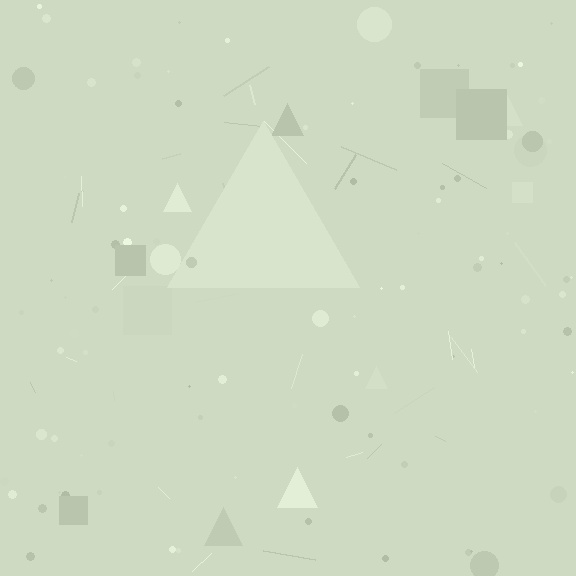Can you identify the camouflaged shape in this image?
The camouflaged shape is a triangle.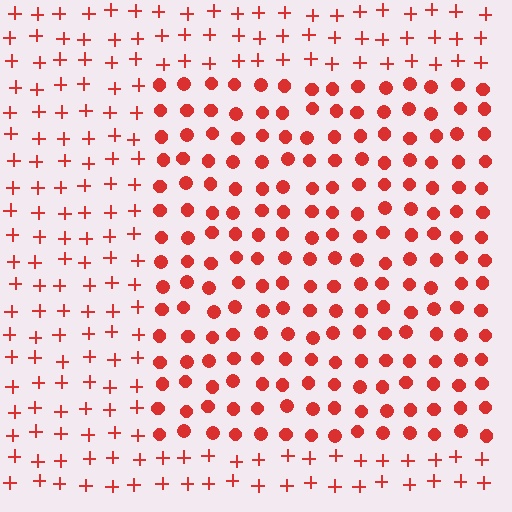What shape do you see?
I see a rectangle.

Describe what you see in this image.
The image is filled with small red elements arranged in a uniform grid. A rectangle-shaped region contains circles, while the surrounding area contains plus signs. The boundary is defined purely by the change in element shape.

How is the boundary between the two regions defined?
The boundary is defined by a change in element shape: circles inside vs. plus signs outside. All elements share the same color and spacing.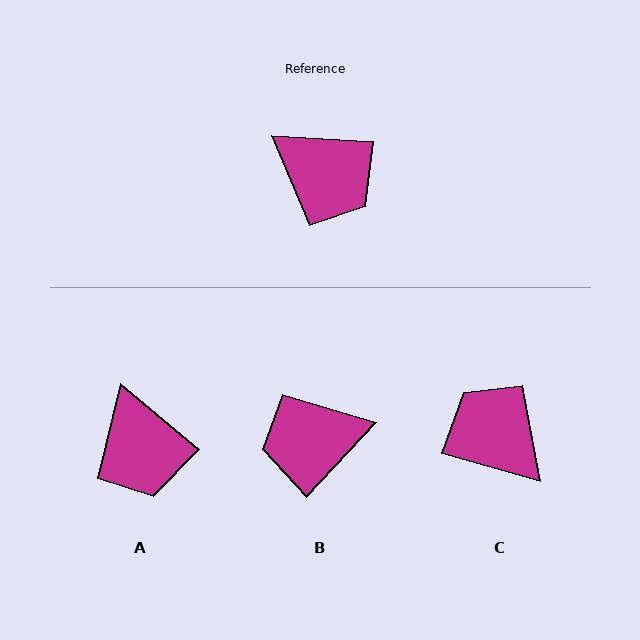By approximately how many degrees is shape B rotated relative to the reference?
Approximately 129 degrees clockwise.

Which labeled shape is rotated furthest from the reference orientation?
C, about 168 degrees away.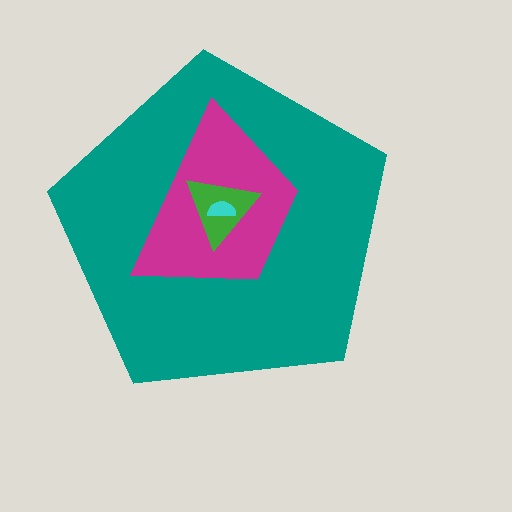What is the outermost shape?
The teal pentagon.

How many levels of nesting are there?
4.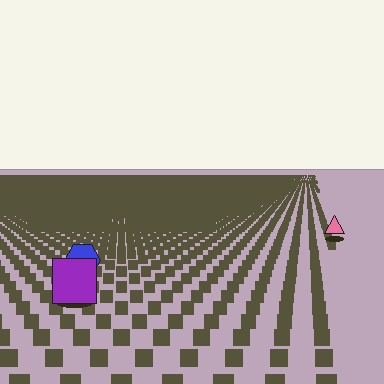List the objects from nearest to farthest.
From nearest to farthest: the purple square, the blue hexagon, the pink triangle.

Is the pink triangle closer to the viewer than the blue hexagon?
No. The blue hexagon is closer — you can tell from the texture gradient: the ground texture is coarser near it.